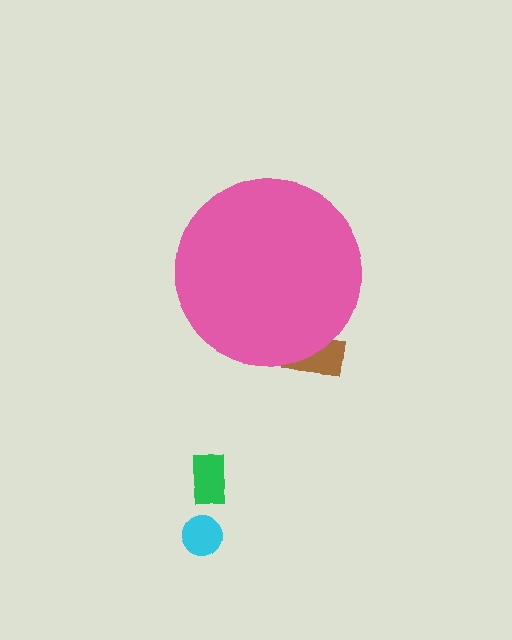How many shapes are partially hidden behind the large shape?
1 shape is partially hidden.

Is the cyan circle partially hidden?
No, the cyan circle is fully visible.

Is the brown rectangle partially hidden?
Yes, the brown rectangle is partially hidden behind the pink circle.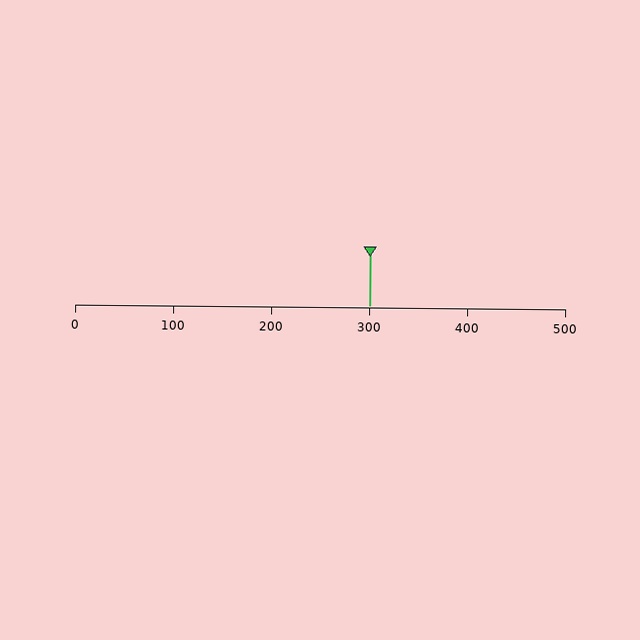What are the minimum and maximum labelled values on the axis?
The axis runs from 0 to 500.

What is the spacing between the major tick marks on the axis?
The major ticks are spaced 100 apart.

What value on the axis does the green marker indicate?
The marker indicates approximately 300.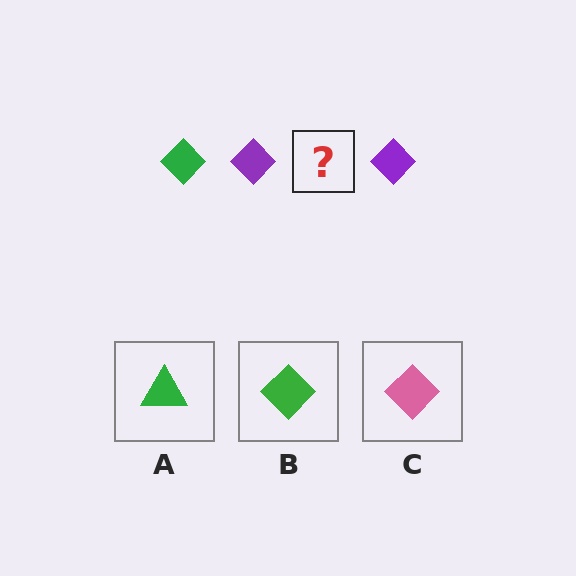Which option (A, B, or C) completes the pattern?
B.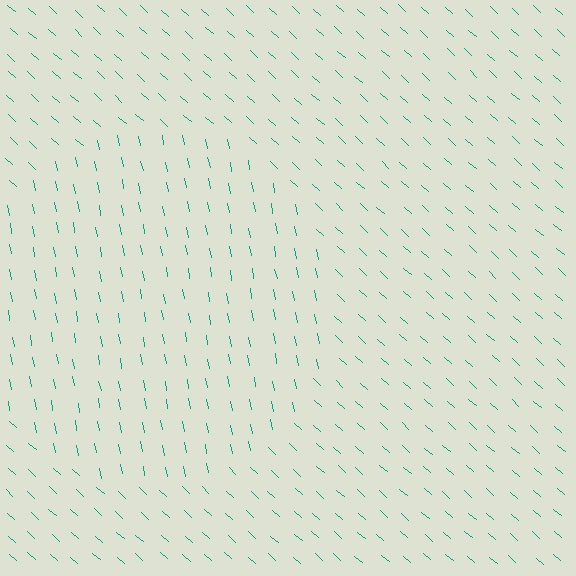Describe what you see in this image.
The image is filled with small teal line segments. A circle region in the image has lines oriented differently from the surrounding lines, creating a visible texture boundary.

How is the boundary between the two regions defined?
The boundary is defined purely by a change in line orientation (approximately 38 degrees difference). All lines are the same color and thickness.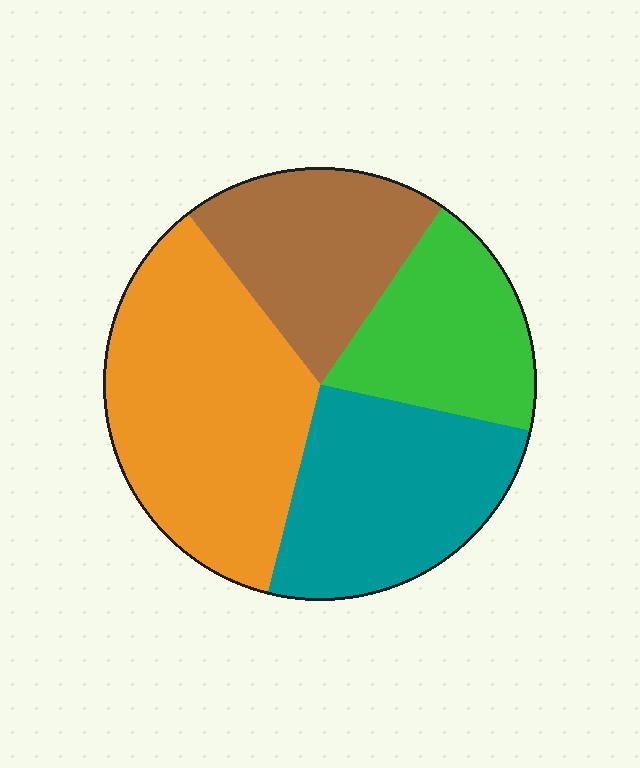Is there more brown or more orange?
Orange.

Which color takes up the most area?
Orange, at roughly 35%.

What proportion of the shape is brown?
Brown takes up between a sixth and a third of the shape.